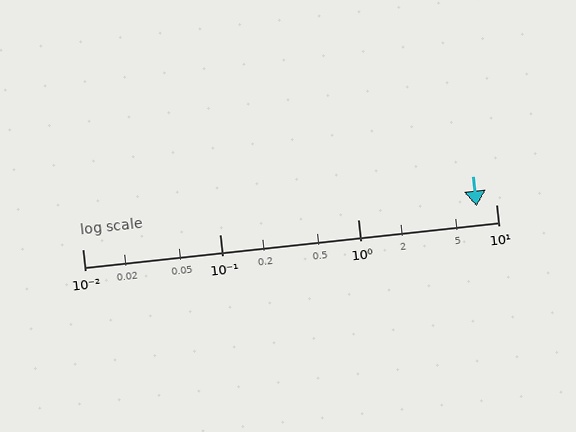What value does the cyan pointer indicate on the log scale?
The pointer indicates approximately 7.2.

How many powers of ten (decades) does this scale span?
The scale spans 3 decades, from 0.01 to 10.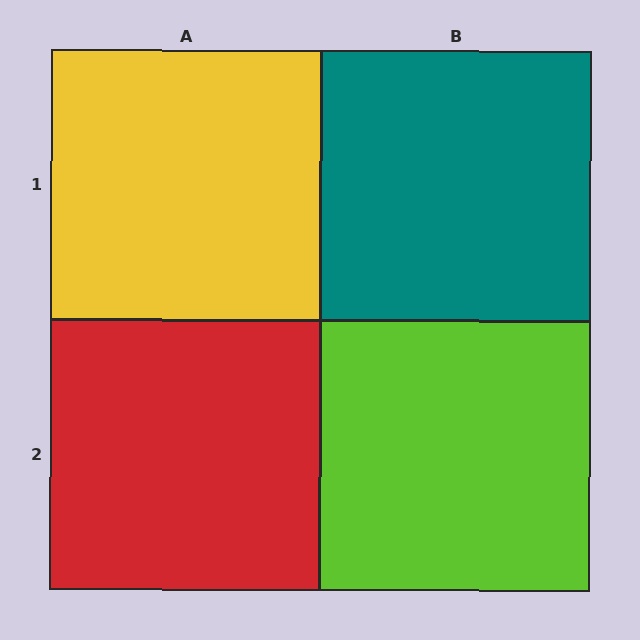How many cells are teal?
1 cell is teal.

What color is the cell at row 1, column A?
Yellow.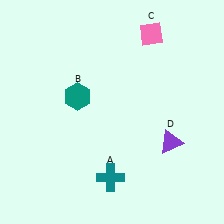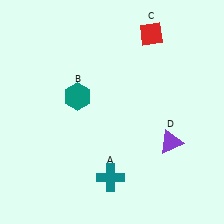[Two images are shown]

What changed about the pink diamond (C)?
In Image 1, C is pink. In Image 2, it changed to red.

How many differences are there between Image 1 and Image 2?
There is 1 difference between the two images.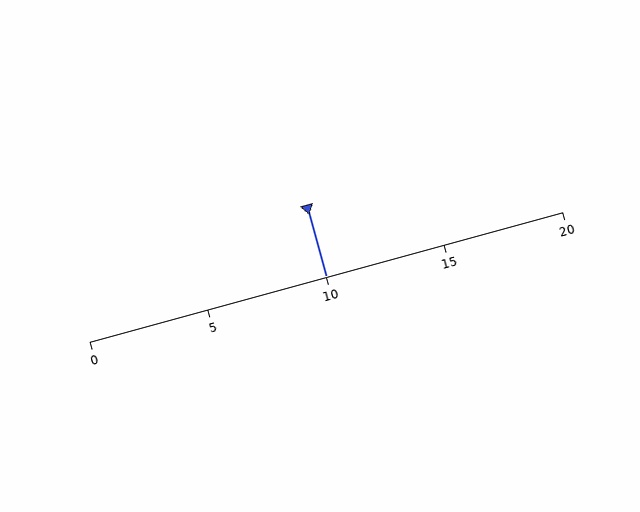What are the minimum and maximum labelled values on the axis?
The axis runs from 0 to 20.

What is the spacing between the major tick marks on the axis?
The major ticks are spaced 5 apart.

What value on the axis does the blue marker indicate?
The marker indicates approximately 10.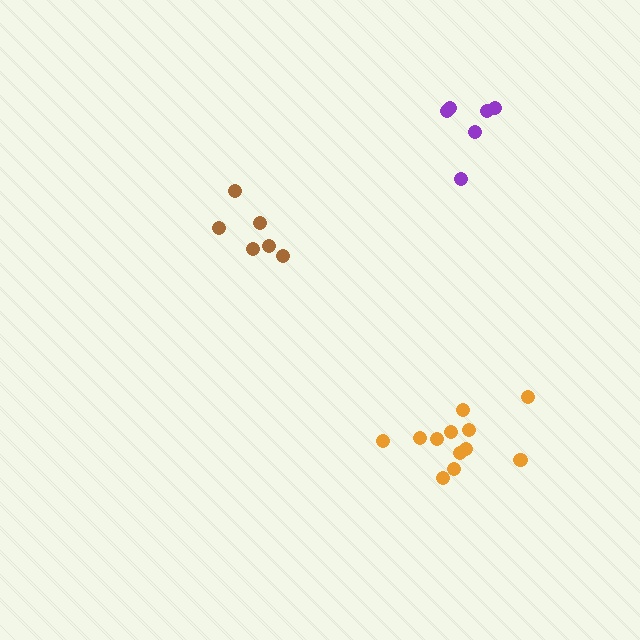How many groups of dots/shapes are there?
There are 3 groups.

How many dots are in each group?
Group 1: 6 dots, Group 2: 6 dots, Group 3: 12 dots (24 total).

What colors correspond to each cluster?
The clusters are colored: brown, purple, orange.